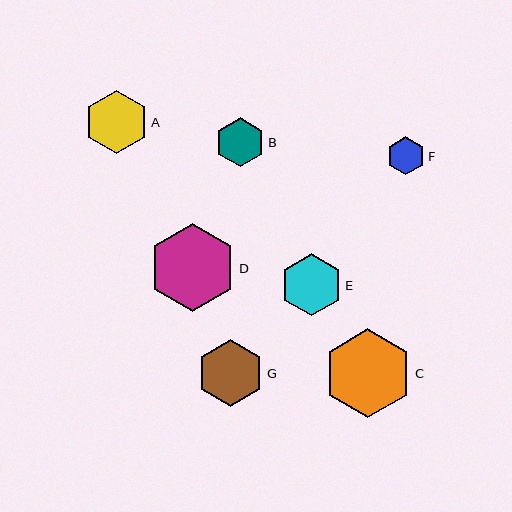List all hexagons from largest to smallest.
From largest to smallest: C, D, G, A, E, B, F.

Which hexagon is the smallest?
Hexagon F is the smallest with a size of approximately 38 pixels.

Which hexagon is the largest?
Hexagon C is the largest with a size of approximately 89 pixels.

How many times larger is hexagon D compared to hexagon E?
Hexagon D is approximately 1.4 times the size of hexagon E.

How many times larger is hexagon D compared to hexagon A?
Hexagon D is approximately 1.4 times the size of hexagon A.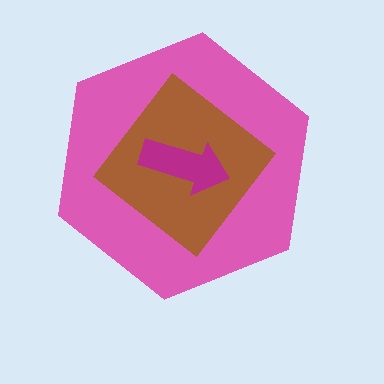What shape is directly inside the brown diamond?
The magenta arrow.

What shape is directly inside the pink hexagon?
The brown diamond.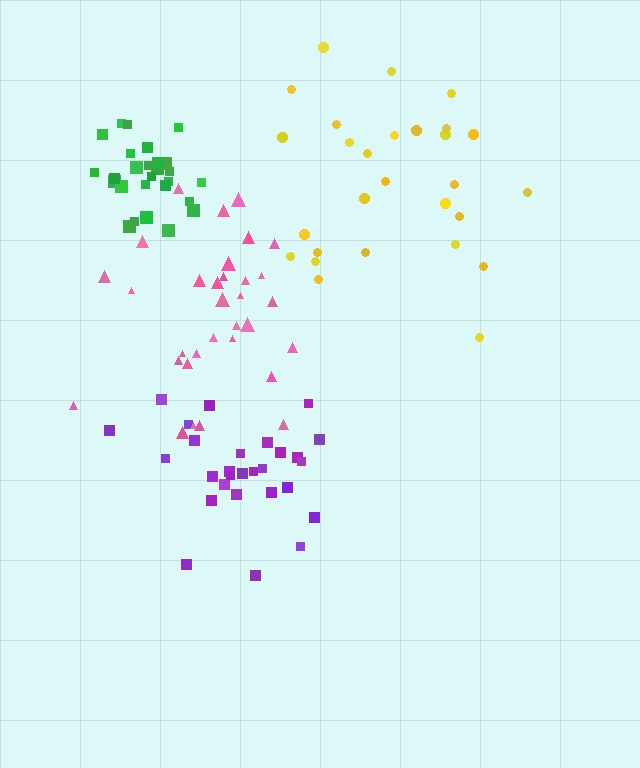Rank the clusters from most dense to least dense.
green, purple, pink, yellow.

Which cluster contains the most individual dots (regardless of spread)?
Pink (32).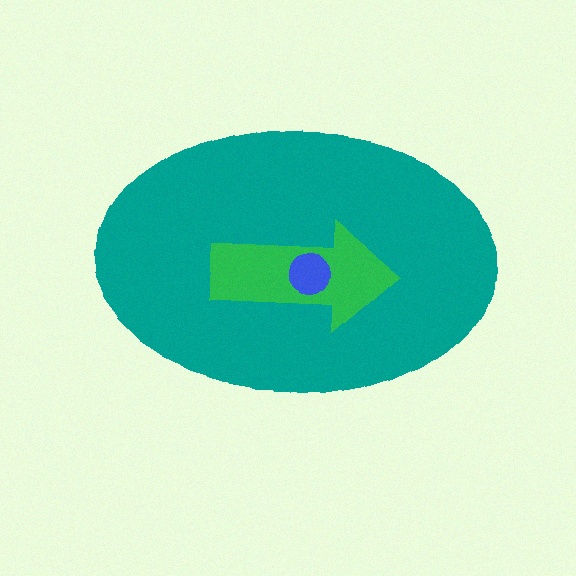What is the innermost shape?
The blue circle.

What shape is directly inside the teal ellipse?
The green arrow.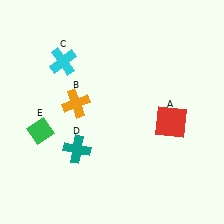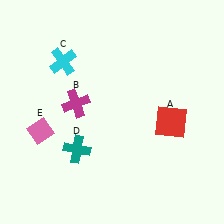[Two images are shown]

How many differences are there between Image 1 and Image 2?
There are 2 differences between the two images.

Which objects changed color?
B changed from orange to magenta. E changed from green to pink.